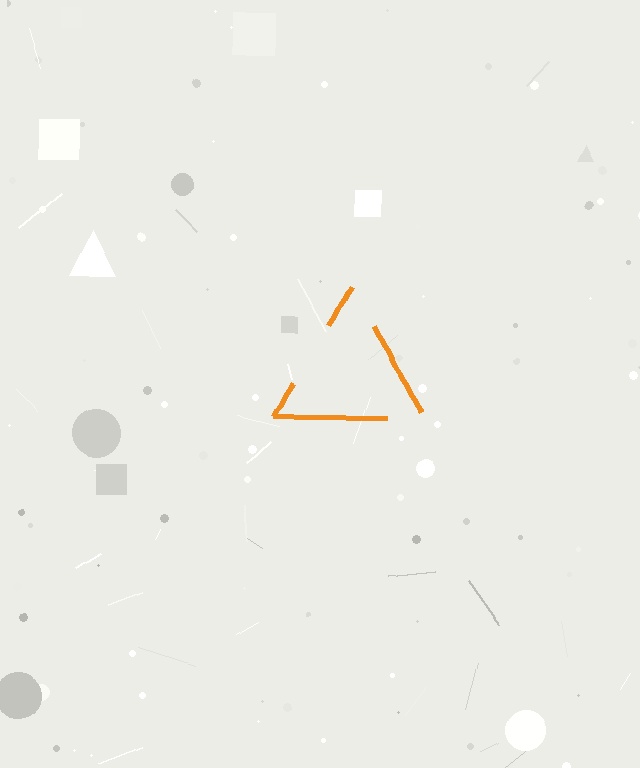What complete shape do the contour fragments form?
The contour fragments form a triangle.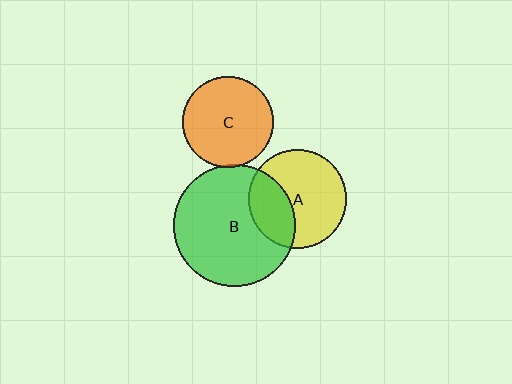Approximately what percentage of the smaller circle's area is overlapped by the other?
Approximately 30%.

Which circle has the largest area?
Circle B (green).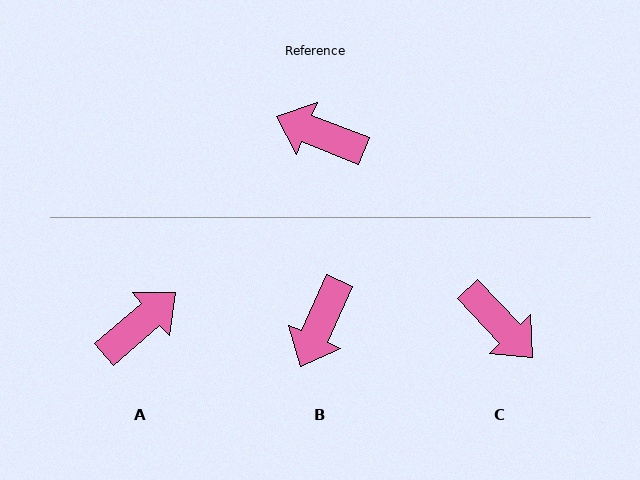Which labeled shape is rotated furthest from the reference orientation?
C, about 155 degrees away.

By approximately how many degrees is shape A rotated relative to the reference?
Approximately 118 degrees clockwise.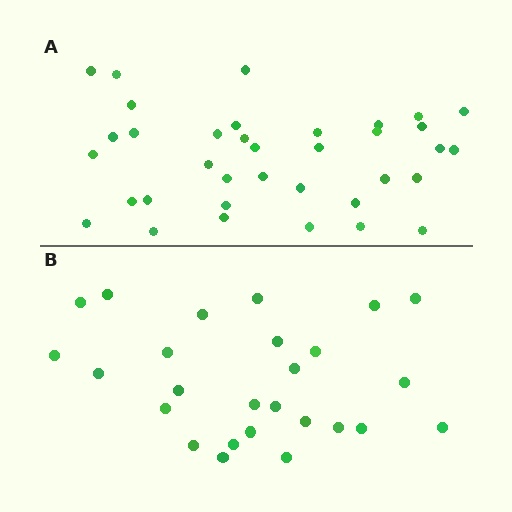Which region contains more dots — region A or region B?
Region A (the top region) has more dots.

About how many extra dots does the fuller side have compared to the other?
Region A has roughly 10 or so more dots than region B.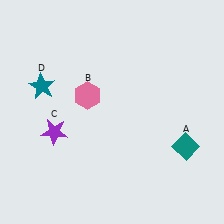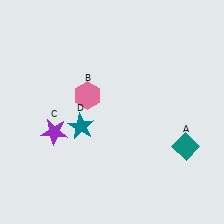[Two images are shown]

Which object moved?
The teal star (D) moved down.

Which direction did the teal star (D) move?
The teal star (D) moved down.